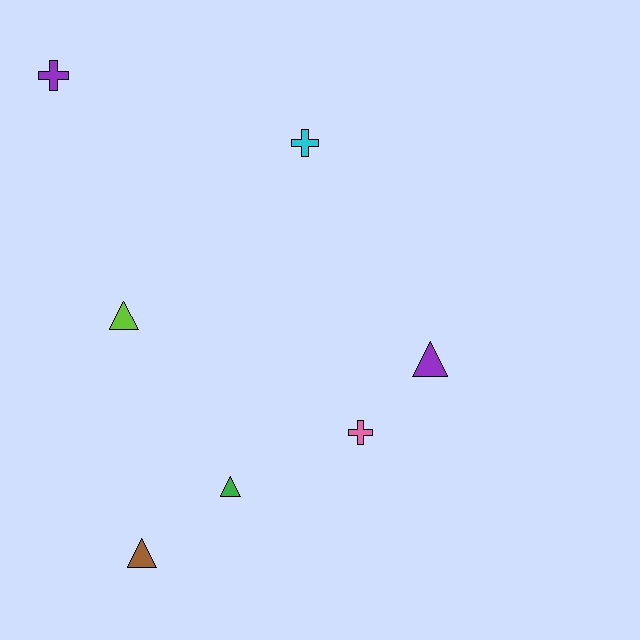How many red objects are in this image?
There are no red objects.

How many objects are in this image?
There are 7 objects.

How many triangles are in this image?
There are 4 triangles.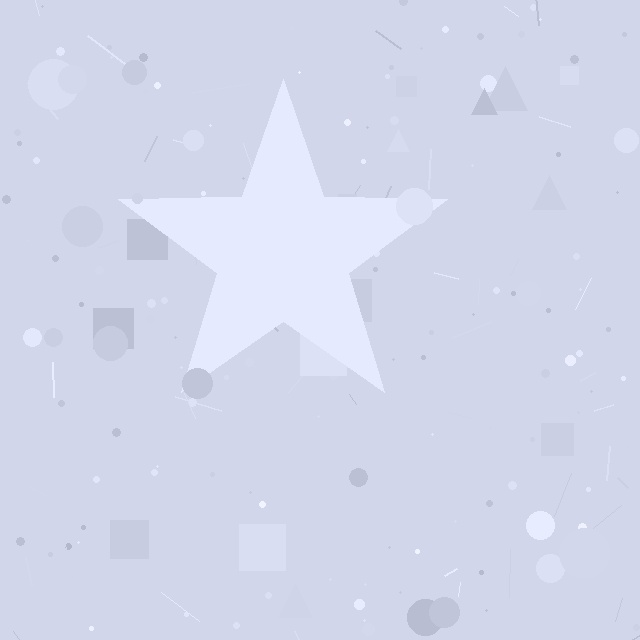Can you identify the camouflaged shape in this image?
The camouflaged shape is a star.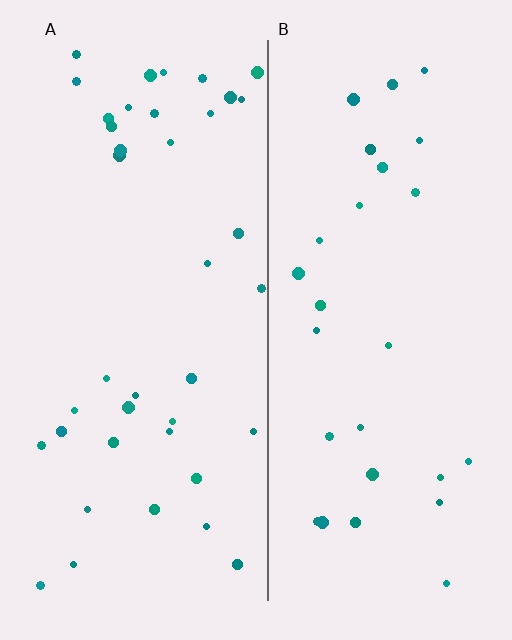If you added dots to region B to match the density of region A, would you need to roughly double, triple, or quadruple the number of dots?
Approximately double.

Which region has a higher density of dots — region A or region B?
A (the left).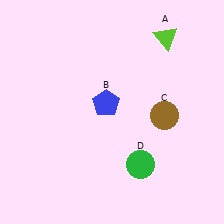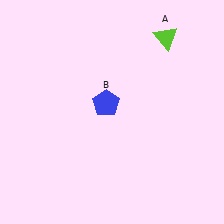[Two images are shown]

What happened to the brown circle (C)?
The brown circle (C) was removed in Image 2. It was in the bottom-right area of Image 1.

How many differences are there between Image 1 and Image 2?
There are 2 differences between the two images.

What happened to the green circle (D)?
The green circle (D) was removed in Image 2. It was in the bottom-right area of Image 1.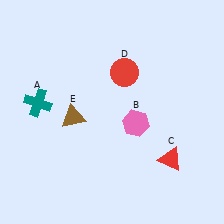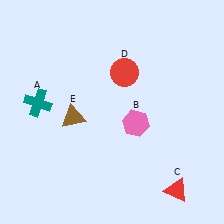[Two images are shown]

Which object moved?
The red triangle (C) moved down.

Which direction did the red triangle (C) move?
The red triangle (C) moved down.